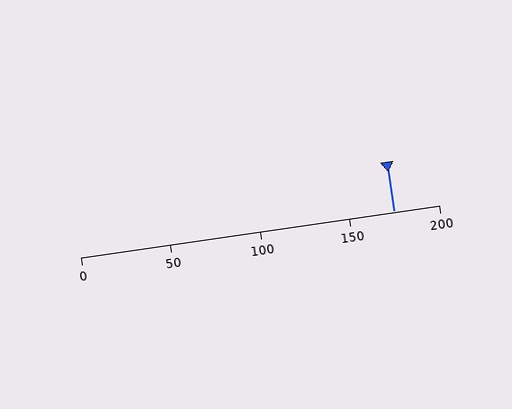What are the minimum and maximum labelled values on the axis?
The axis runs from 0 to 200.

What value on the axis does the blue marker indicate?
The marker indicates approximately 175.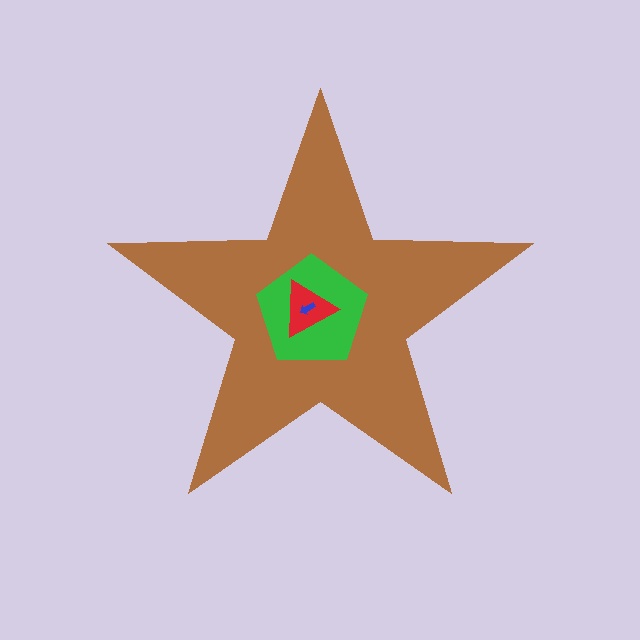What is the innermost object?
The blue arrow.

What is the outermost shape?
The brown star.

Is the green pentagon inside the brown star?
Yes.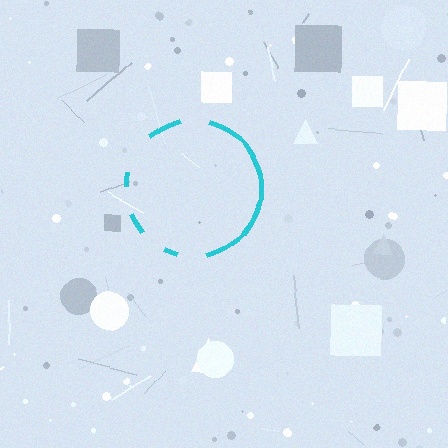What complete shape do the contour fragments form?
The contour fragments form a circle.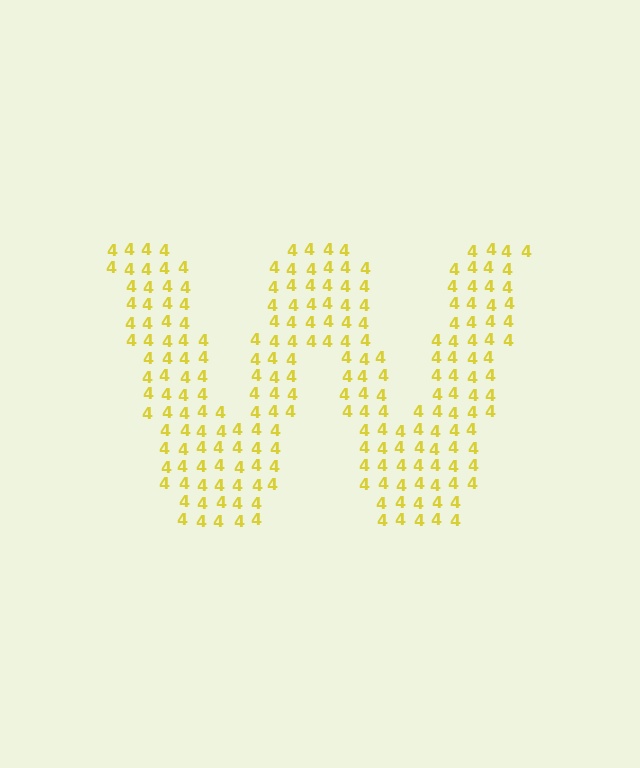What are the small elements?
The small elements are digit 4's.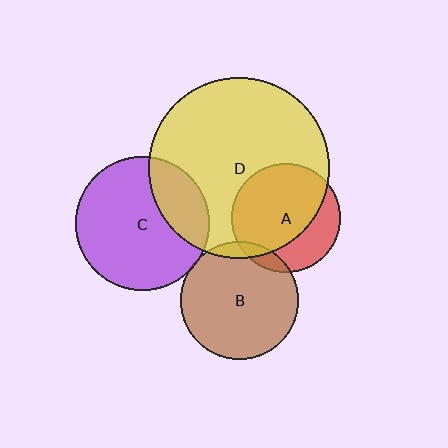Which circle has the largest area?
Circle D (yellow).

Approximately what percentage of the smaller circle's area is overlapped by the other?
Approximately 5%.